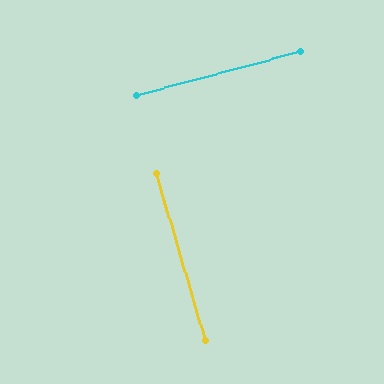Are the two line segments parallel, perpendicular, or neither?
Perpendicular — they meet at approximately 89°.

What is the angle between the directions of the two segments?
Approximately 89 degrees.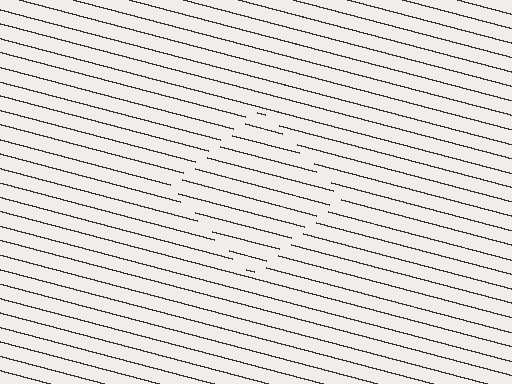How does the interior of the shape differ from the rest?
The interior of the shape contains the same grating, shifted by half a period — the contour is defined by the phase discontinuity where line-ends from the inner and outer gratings abut.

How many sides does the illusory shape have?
4 sides — the line-ends trace a square.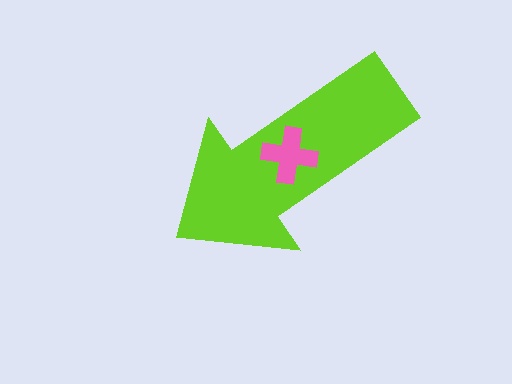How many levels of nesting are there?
2.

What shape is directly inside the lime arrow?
The pink cross.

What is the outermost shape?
The lime arrow.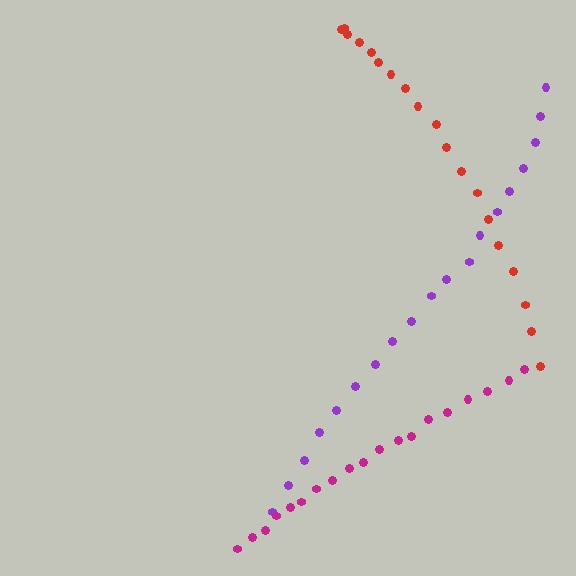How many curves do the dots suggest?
There are 3 distinct paths.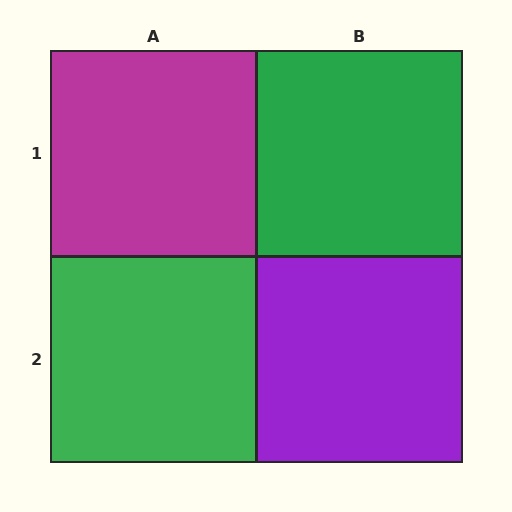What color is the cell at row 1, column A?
Magenta.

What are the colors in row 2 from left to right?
Green, purple.